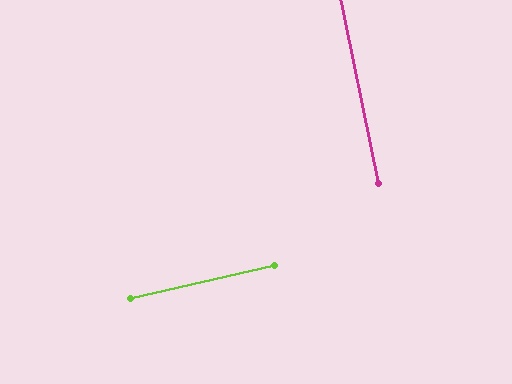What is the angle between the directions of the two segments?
Approximately 89 degrees.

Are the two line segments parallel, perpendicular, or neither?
Perpendicular — they meet at approximately 89°.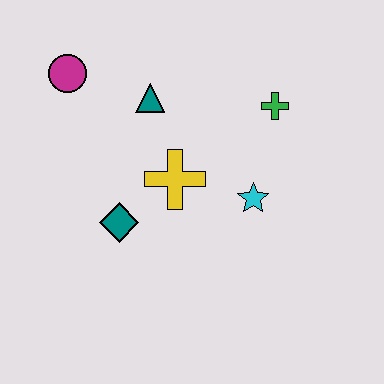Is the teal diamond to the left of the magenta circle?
No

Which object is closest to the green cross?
The cyan star is closest to the green cross.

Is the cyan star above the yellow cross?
No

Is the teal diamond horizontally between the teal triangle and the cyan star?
No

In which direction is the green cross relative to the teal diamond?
The green cross is to the right of the teal diamond.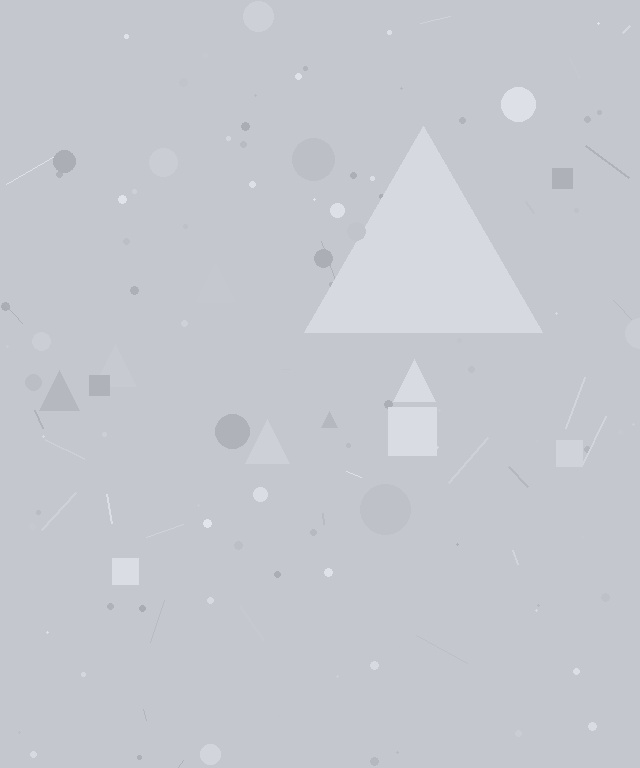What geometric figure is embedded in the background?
A triangle is embedded in the background.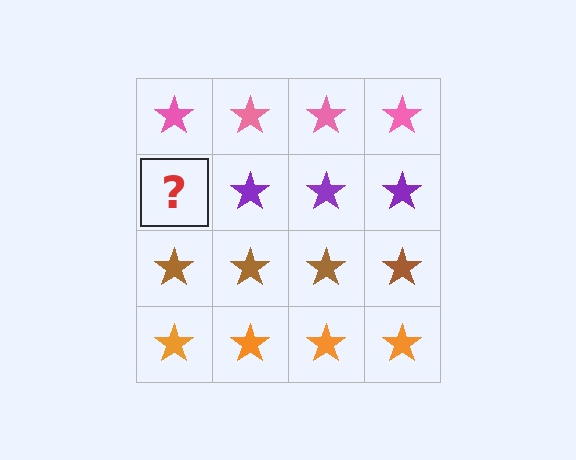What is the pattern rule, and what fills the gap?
The rule is that each row has a consistent color. The gap should be filled with a purple star.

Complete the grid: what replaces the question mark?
The question mark should be replaced with a purple star.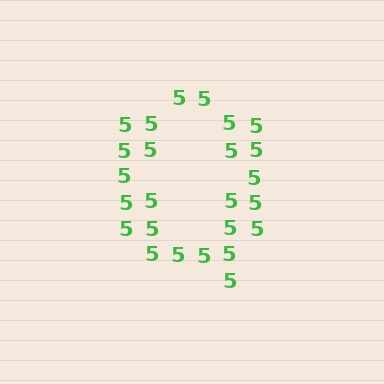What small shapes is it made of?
It is made of small digit 5's.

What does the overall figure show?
The overall figure shows the letter Q.